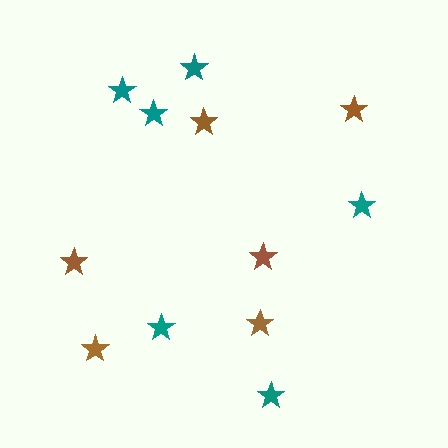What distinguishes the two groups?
There are 2 groups: one group of teal stars (6) and one group of brown stars (6).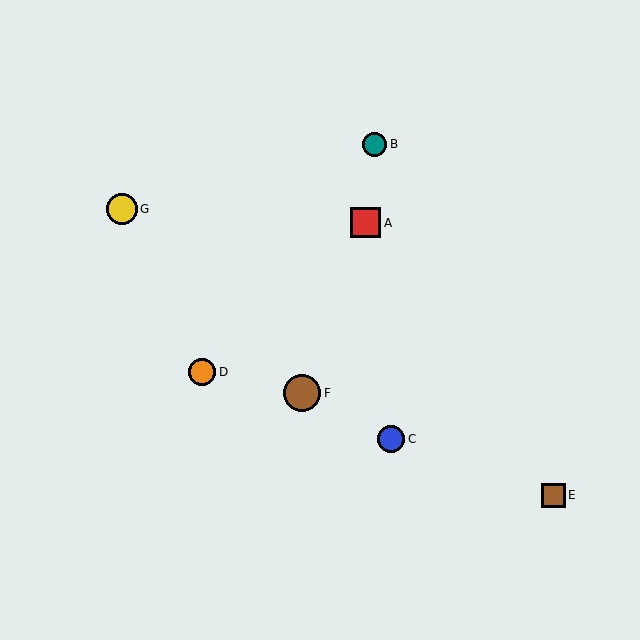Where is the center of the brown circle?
The center of the brown circle is at (302, 393).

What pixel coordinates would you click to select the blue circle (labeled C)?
Click at (391, 439) to select the blue circle C.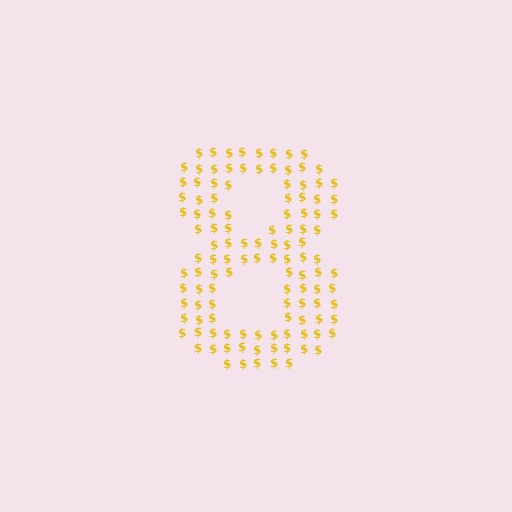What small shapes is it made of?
It is made of small dollar signs.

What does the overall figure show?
The overall figure shows the digit 8.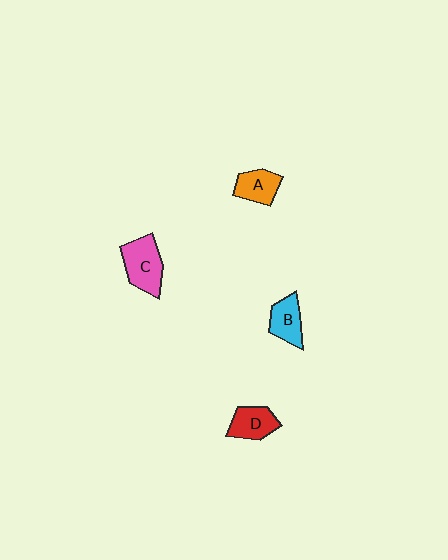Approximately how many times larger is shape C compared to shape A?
Approximately 1.4 times.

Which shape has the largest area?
Shape C (pink).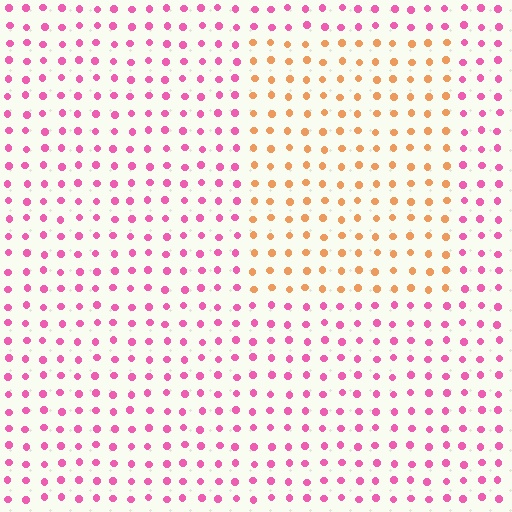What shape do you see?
I see a rectangle.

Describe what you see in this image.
The image is filled with small pink elements in a uniform arrangement. A rectangle-shaped region is visible where the elements are tinted to a slightly different hue, forming a subtle color boundary.